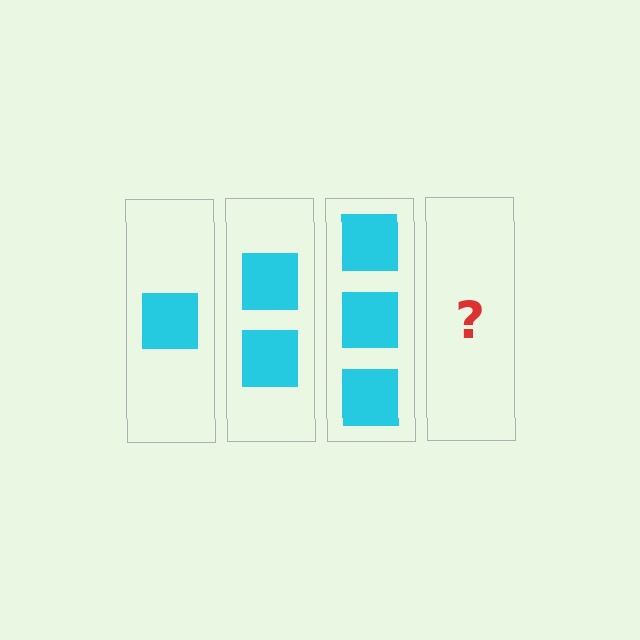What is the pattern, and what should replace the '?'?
The pattern is that each step adds one more square. The '?' should be 4 squares.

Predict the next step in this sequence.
The next step is 4 squares.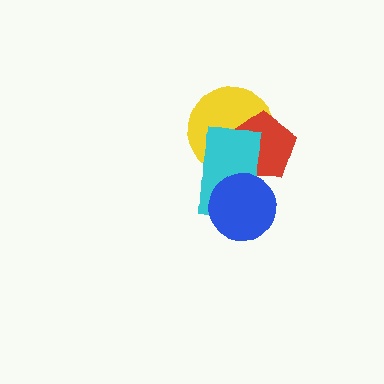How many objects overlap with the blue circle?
1 object overlaps with the blue circle.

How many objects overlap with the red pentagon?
2 objects overlap with the red pentagon.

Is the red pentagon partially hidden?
Yes, it is partially covered by another shape.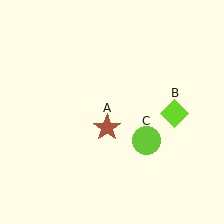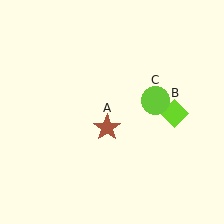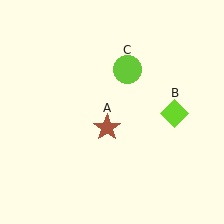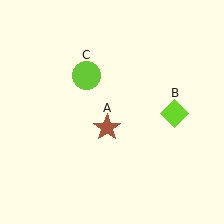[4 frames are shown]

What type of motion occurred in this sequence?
The lime circle (object C) rotated counterclockwise around the center of the scene.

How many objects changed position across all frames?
1 object changed position: lime circle (object C).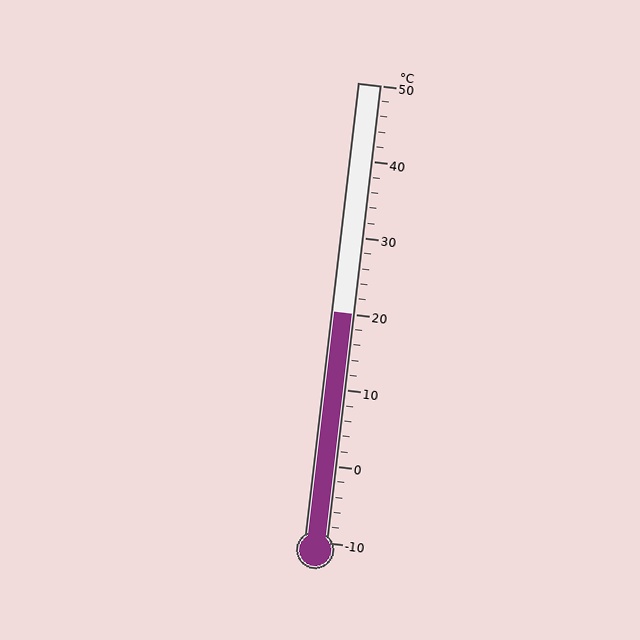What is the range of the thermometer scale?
The thermometer scale ranges from -10°C to 50°C.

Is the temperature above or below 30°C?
The temperature is below 30°C.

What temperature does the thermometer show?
The thermometer shows approximately 20°C.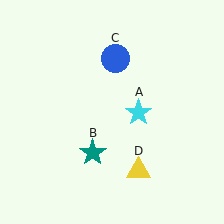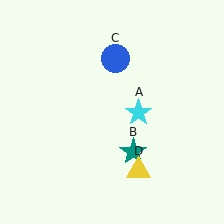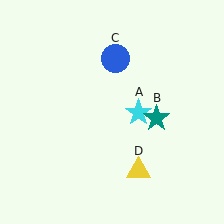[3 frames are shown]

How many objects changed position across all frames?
1 object changed position: teal star (object B).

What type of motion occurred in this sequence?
The teal star (object B) rotated counterclockwise around the center of the scene.